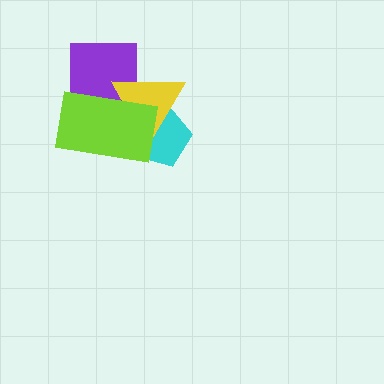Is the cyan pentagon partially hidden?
Yes, it is partially covered by another shape.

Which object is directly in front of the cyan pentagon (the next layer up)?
The yellow triangle is directly in front of the cyan pentagon.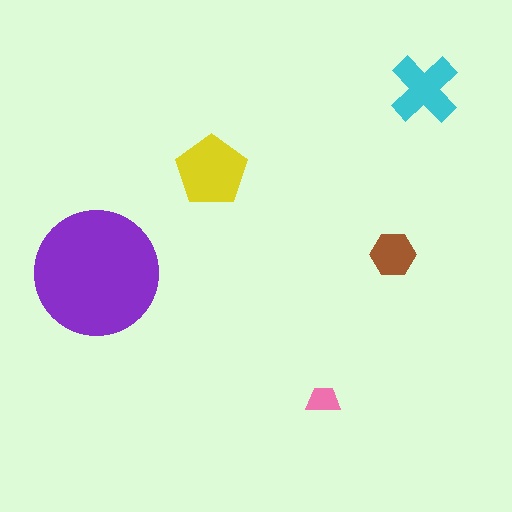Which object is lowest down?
The pink trapezoid is bottommost.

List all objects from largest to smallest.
The purple circle, the yellow pentagon, the cyan cross, the brown hexagon, the pink trapezoid.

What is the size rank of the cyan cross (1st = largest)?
3rd.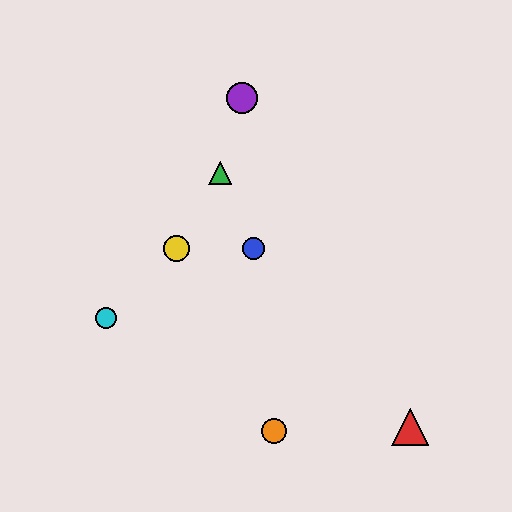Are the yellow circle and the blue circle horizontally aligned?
Yes, both are at y≈249.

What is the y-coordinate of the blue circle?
The blue circle is at y≈249.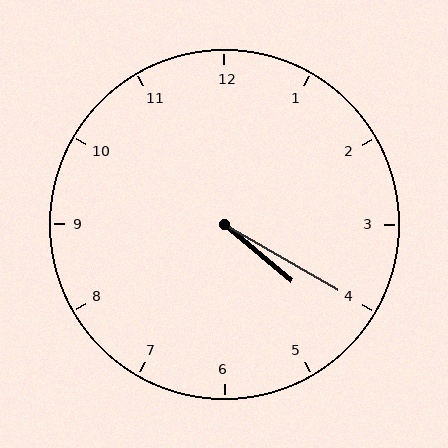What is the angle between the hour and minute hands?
Approximately 10 degrees.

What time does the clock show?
4:20.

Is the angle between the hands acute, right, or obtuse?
It is acute.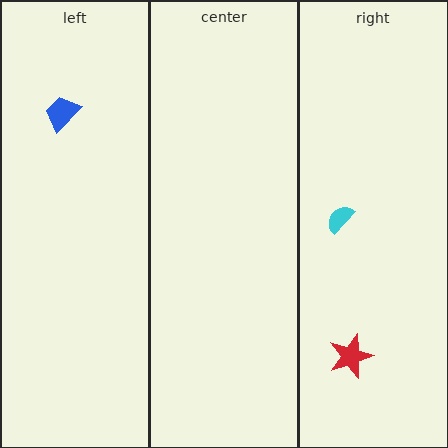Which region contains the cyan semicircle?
The right region.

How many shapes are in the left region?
1.